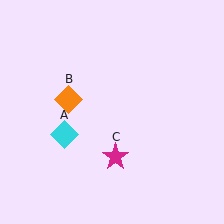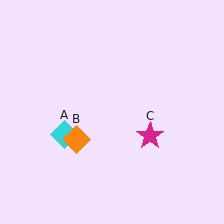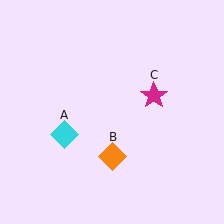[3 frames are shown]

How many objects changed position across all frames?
2 objects changed position: orange diamond (object B), magenta star (object C).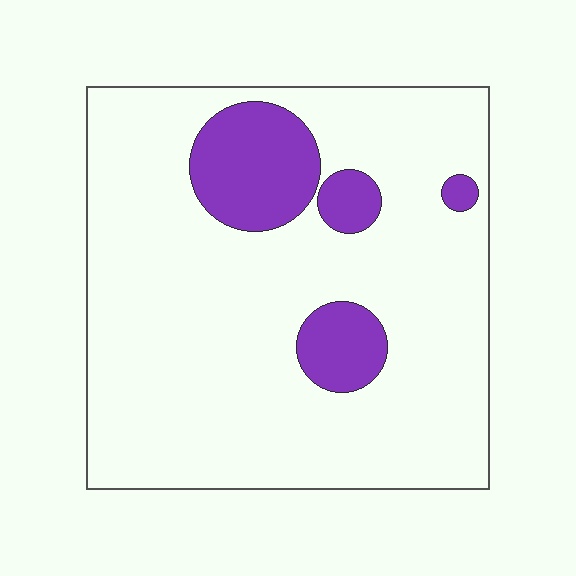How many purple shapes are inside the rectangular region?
4.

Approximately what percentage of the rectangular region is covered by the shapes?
Approximately 15%.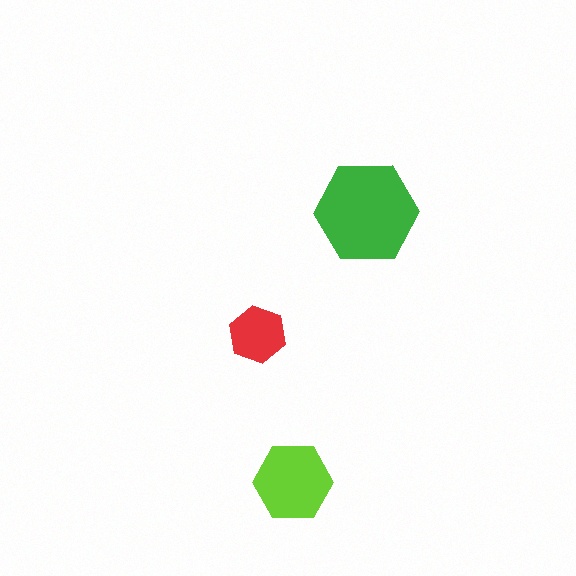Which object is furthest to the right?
The green hexagon is rightmost.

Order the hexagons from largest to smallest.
the green one, the lime one, the red one.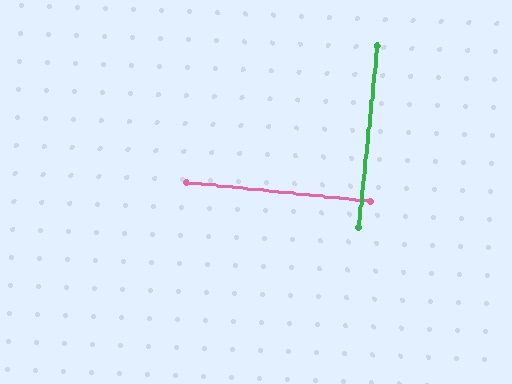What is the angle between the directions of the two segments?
Approximately 90 degrees.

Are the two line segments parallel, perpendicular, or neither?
Perpendicular — they meet at approximately 90°.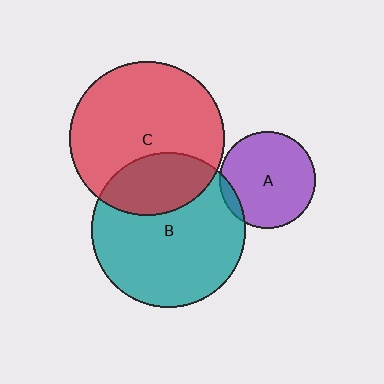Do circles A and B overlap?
Yes.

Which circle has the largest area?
Circle B (teal).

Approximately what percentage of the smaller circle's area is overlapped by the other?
Approximately 5%.